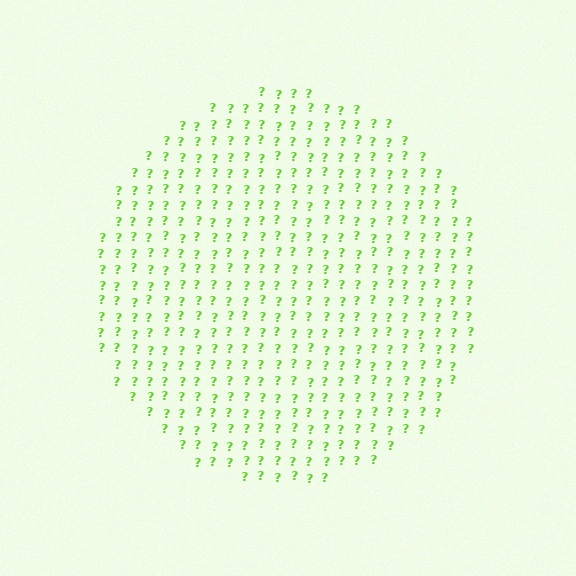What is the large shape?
The large shape is a circle.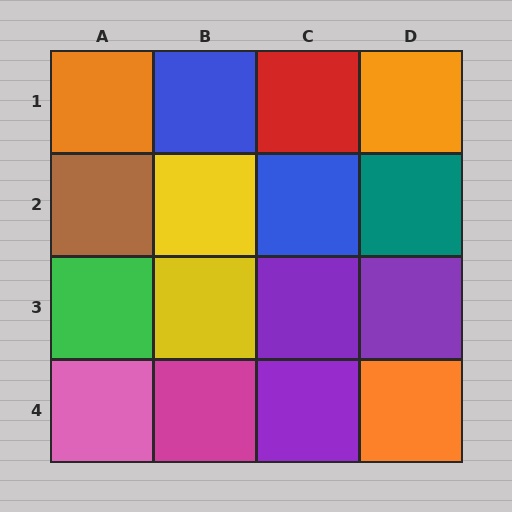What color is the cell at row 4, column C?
Purple.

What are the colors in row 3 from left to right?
Green, yellow, purple, purple.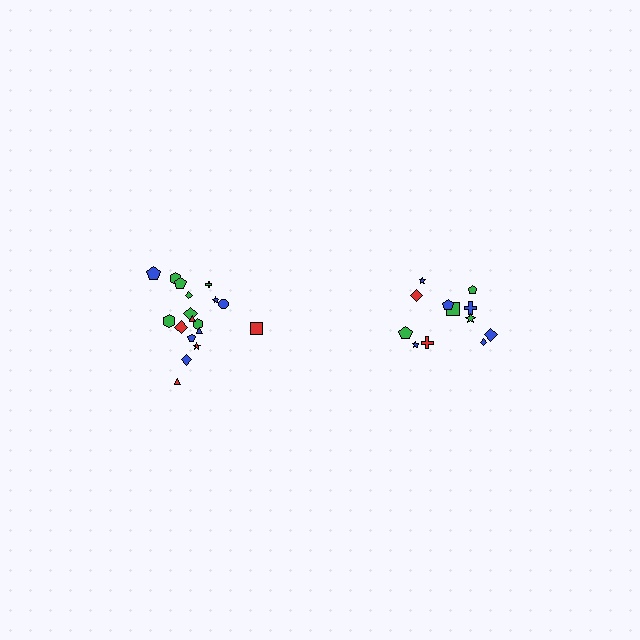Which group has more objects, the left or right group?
The left group.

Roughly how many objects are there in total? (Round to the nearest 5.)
Roughly 30 objects in total.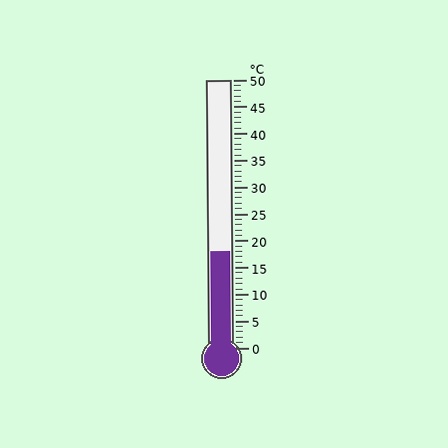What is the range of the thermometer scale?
The thermometer scale ranges from 0°C to 50°C.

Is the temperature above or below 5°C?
The temperature is above 5°C.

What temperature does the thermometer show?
The thermometer shows approximately 18°C.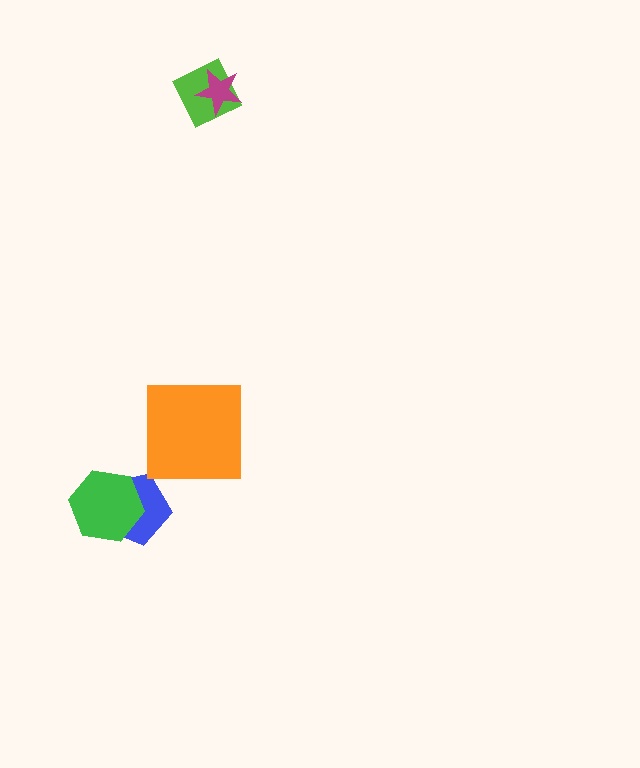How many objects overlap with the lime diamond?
1 object overlaps with the lime diamond.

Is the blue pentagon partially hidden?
Yes, it is partially covered by another shape.